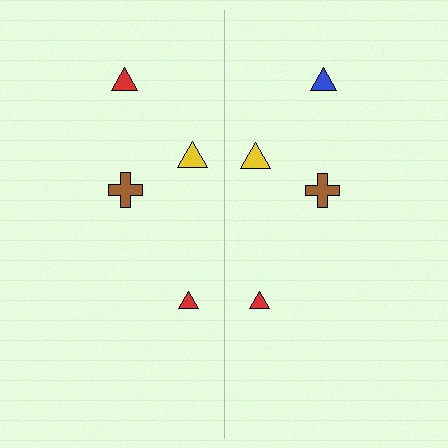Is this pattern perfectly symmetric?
No, the pattern is not perfectly symmetric. The blue triangle on the right side breaks the symmetry — its mirror counterpart is red.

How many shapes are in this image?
There are 8 shapes in this image.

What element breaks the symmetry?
The blue triangle on the right side breaks the symmetry — its mirror counterpart is red.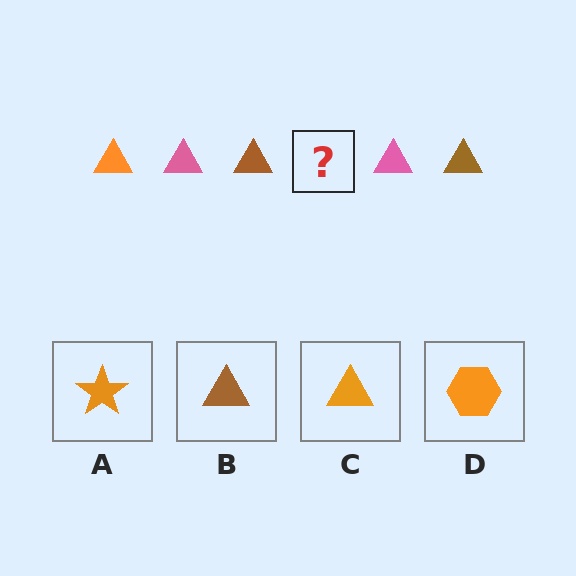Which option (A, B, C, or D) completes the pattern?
C.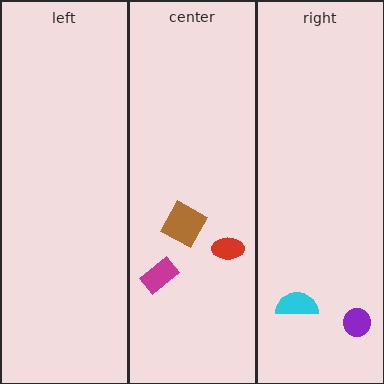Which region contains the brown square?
The center region.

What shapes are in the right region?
The purple circle, the cyan semicircle.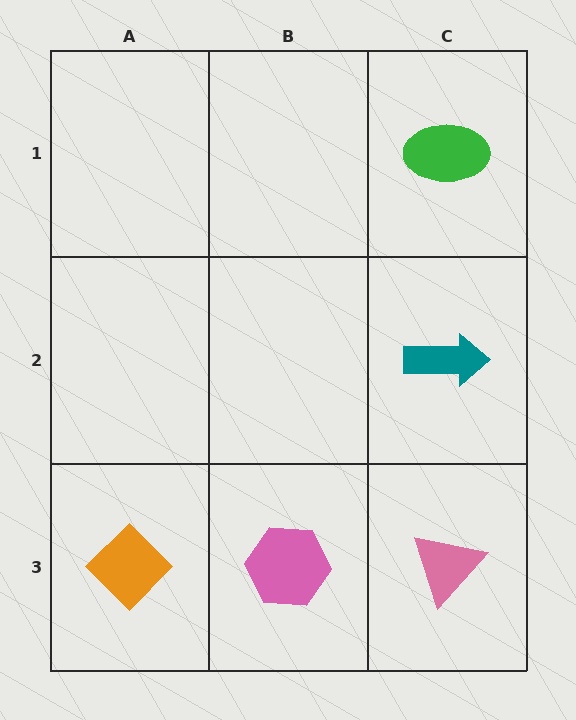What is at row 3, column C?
A pink triangle.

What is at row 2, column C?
A teal arrow.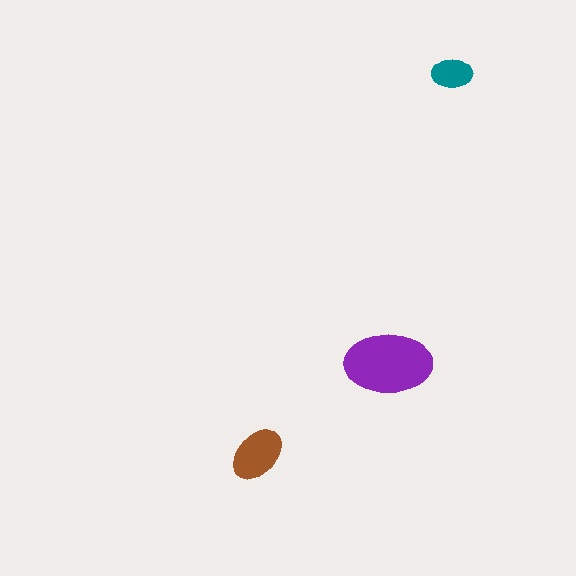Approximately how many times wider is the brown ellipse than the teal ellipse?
About 1.5 times wider.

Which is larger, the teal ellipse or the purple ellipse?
The purple one.